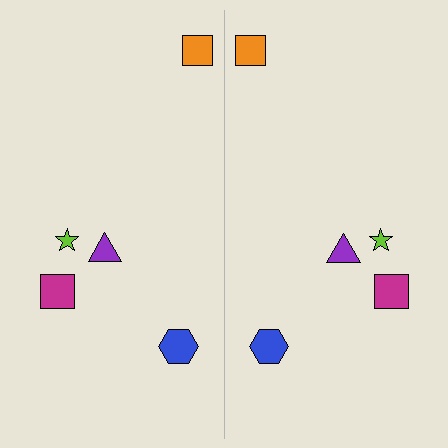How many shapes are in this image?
There are 10 shapes in this image.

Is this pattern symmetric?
Yes, this pattern has bilateral (reflection) symmetry.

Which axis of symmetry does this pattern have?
The pattern has a vertical axis of symmetry running through the center of the image.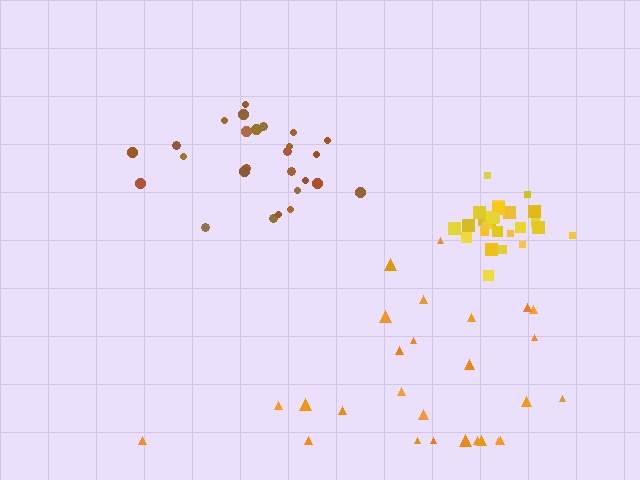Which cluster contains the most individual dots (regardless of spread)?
Yellow (28).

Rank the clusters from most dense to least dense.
yellow, brown, orange.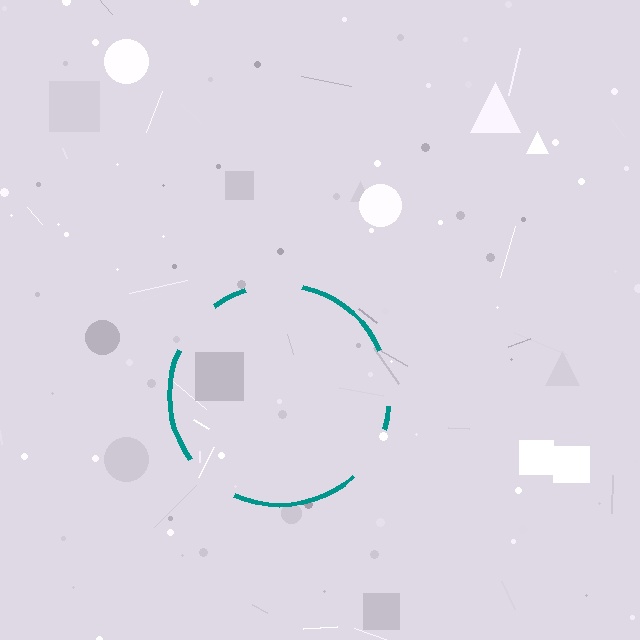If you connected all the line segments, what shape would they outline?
They would outline a circle.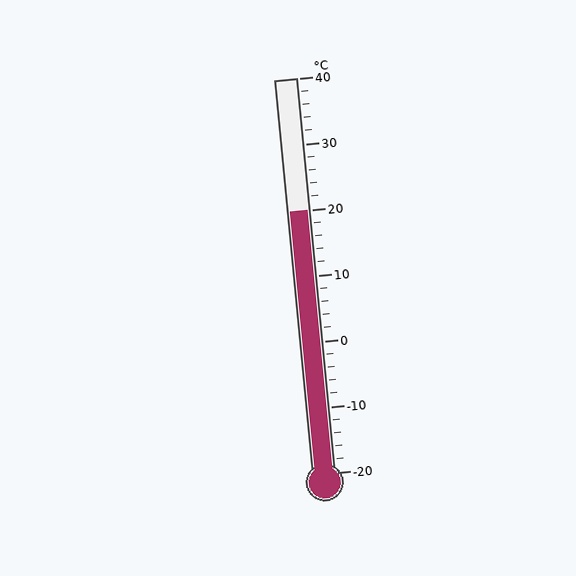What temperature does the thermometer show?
The thermometer shows approximately 20°C.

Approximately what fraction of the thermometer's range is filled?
The thermometer is filled to approximately 65% of its range.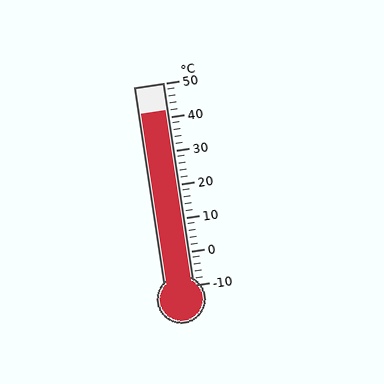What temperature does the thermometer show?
The thermometer shows approximately 42°C.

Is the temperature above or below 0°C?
The temperature is above 0°C.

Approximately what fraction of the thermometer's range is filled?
The thermometer is filled to approximately 85% of its range.